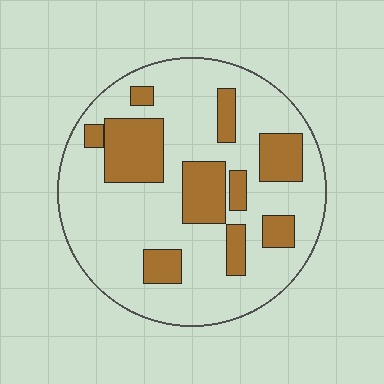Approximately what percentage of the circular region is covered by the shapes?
Approximately 25%.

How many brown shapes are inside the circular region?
10.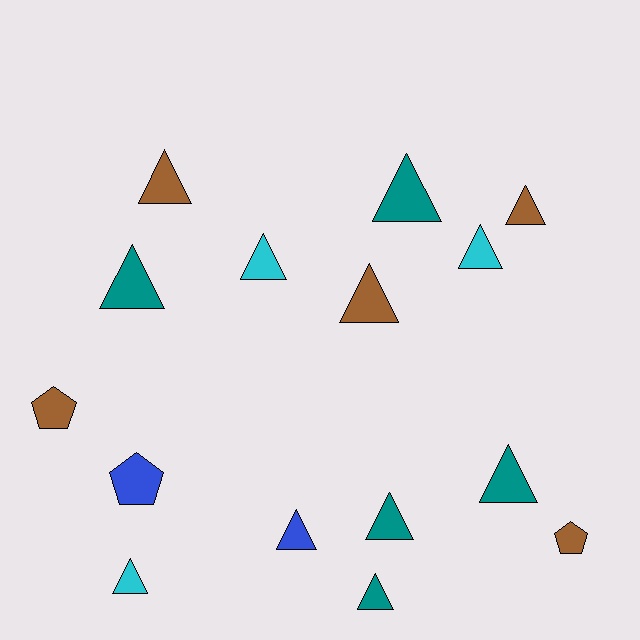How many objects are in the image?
There are 15 objects.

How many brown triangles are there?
There are 3 brown triangles.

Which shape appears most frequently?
Triangle, with 12 objects.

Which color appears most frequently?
Teal, with 5 objects.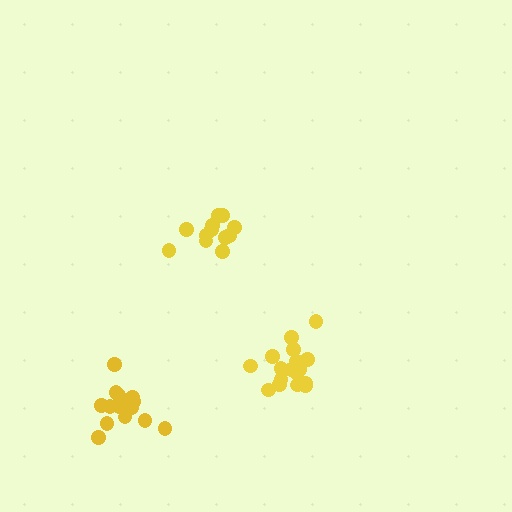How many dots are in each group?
Group 1: 18 dots, Group 2: 12 dots, Group 3: 16 dots (46 total).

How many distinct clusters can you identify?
There are 3 distinct clusters.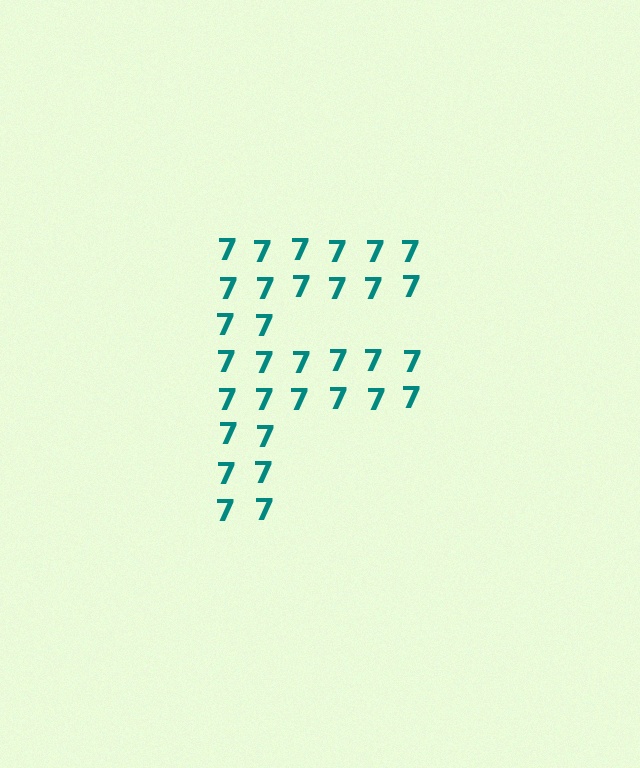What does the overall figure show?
The overall figure shows the letter F.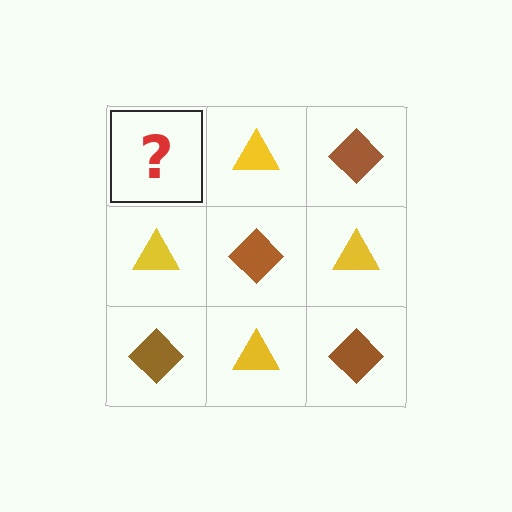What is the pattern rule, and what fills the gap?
The rule is that it alternates brown diamond and yellow triangle in a checkerboard pattern. The gap should be filled with a brown diamond.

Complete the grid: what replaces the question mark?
The question mark should be replaced with a brown diamond.